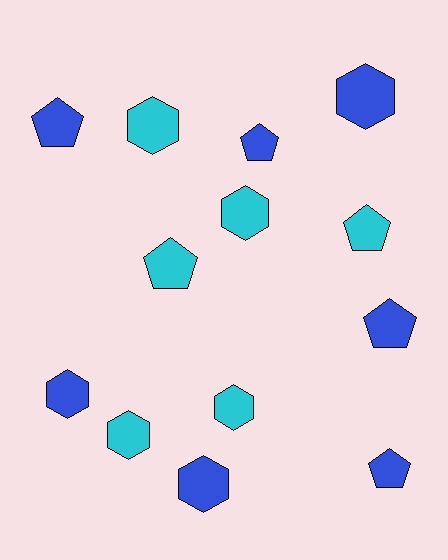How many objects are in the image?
There are 13 objects.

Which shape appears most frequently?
Hexagon, with 7 objects.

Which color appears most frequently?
Blue, with 7 objects.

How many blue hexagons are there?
There are 3 blue hexagons.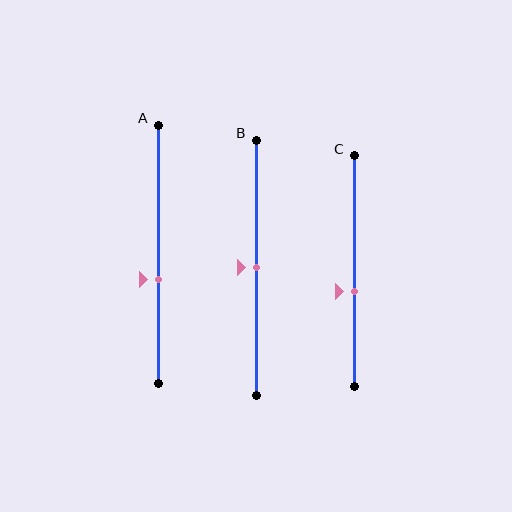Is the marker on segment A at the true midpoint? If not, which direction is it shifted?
No, the marker on segment A is shifted downward by about 10% of the segment length.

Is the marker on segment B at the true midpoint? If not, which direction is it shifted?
Yes, the marker on segment B is at the true midpoint.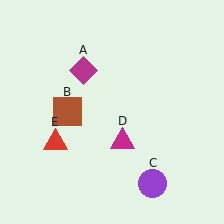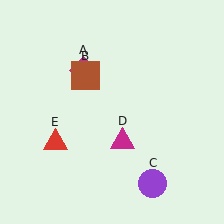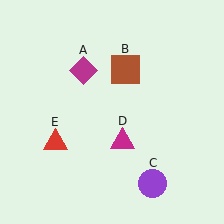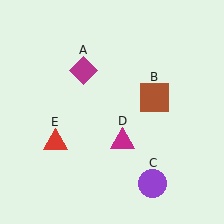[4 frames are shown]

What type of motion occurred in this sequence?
The brown square (object B) rotated clockwise around the center of the scene.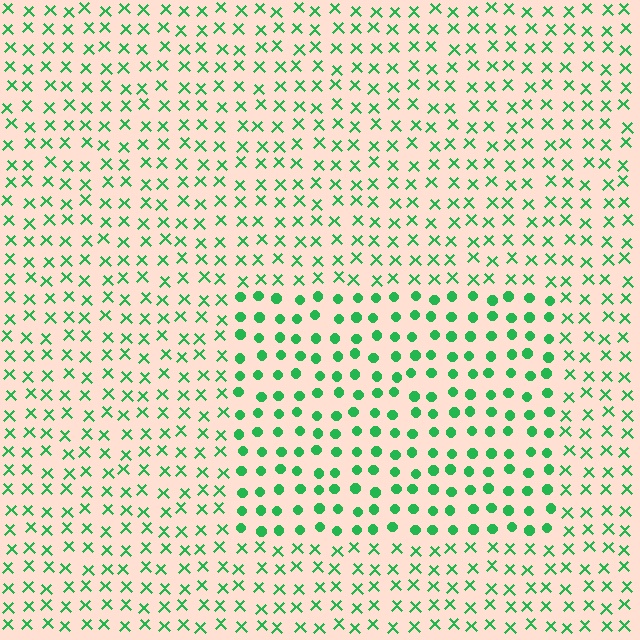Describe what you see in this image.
The image is filled with small green elements arranged in a uniform grid. A rectangle-shaped region contains circles, while the surrounding area contains X marks. The boundary is defined purely by the change in element shape.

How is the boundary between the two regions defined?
The boundary is defined by a change in element shape: circles inside vs. X marks outside. All elements share the same color and spacing.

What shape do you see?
I see a rectangle.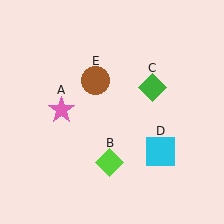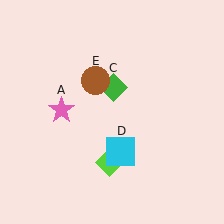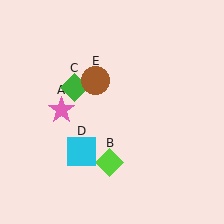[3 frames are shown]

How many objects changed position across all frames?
2 objects changed position: green diamond (object C), cyan square (object D).